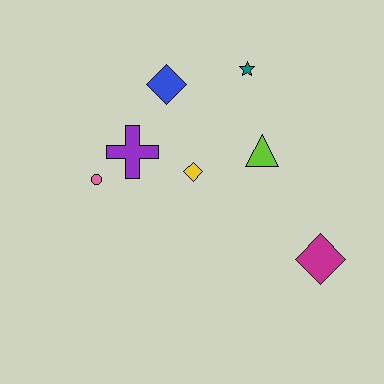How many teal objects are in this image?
There is 1 teal object.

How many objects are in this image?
There are 7 objects.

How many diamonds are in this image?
There are 3 diamonds.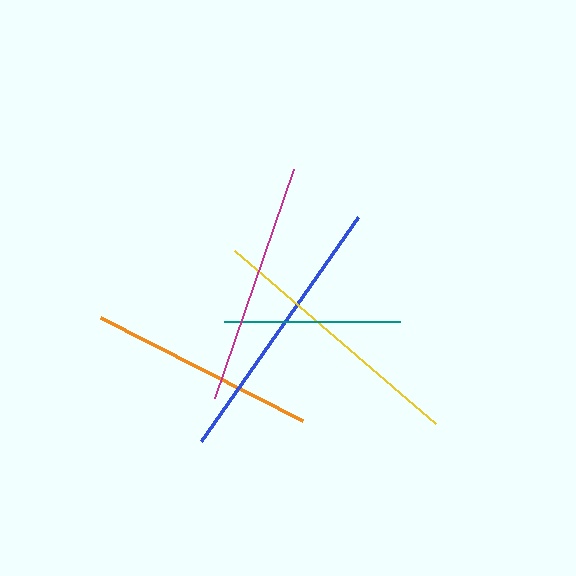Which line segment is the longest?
The blue line is the longest at approximately 274 pixels.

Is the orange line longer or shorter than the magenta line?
The magenta line is longer than the orange line.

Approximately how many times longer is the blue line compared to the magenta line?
The blue line is approximately 1.1 times the length of the magenta line.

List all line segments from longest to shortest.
From longest to shortest: blue, yellow, magenta, orange, teal.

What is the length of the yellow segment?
The yellow segment is approximately 265 pixels long.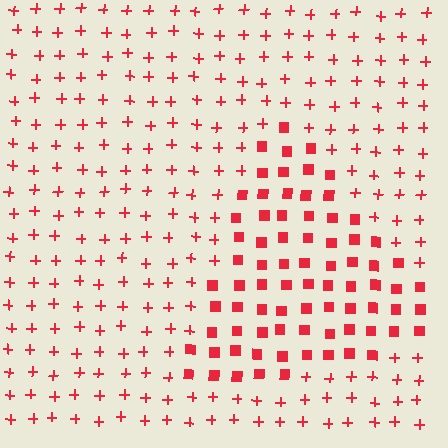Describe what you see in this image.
The image is filled with small red elements arranged in a uniform grid. A triangle-shaped region contains squares, while the surrounding area contains plus signs. The boundary is defined purely by the change in element shape.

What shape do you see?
I see a triangle.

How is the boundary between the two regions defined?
The boundary is defined by a change in element shape: squares inside vs. plus signs outside. All elements share the same color and spacing.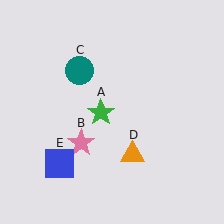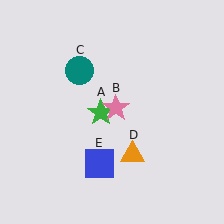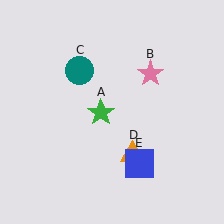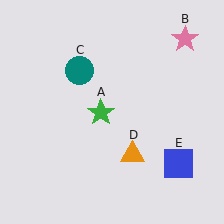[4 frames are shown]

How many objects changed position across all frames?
2 objects changed position: pink star (object B), blue square (object E).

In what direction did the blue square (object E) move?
The blue square (object E) moved right.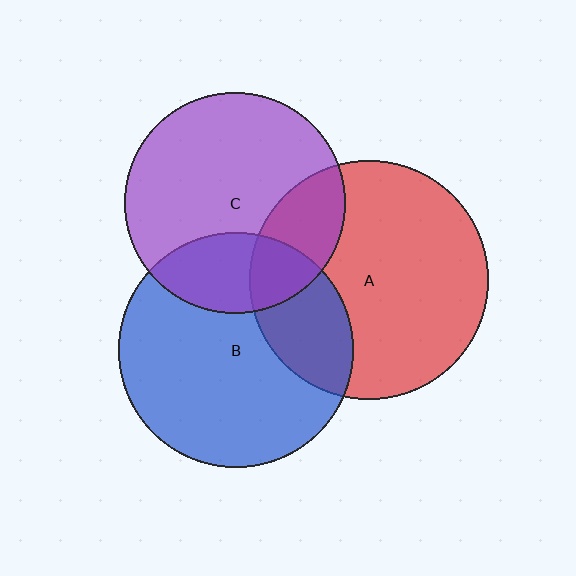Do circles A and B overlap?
Yes.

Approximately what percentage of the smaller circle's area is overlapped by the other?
Approximately 25%.